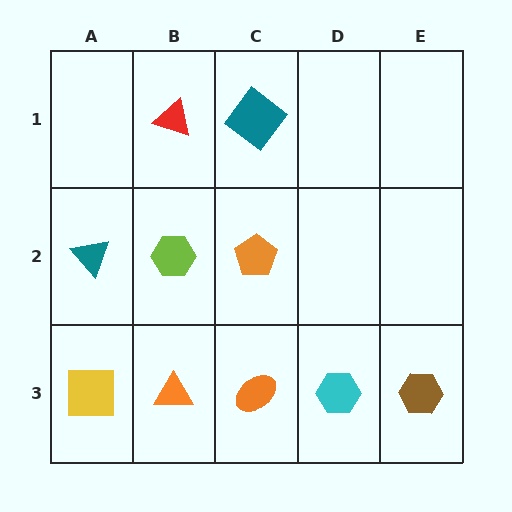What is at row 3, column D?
A cyan hexagon.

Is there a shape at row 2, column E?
No, that cell is empty.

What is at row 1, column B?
A red triangle.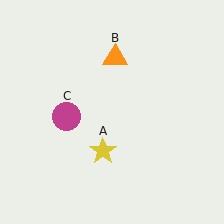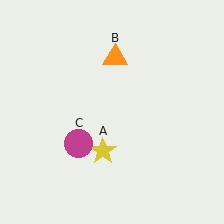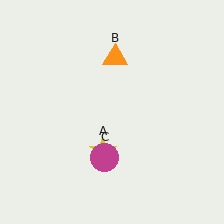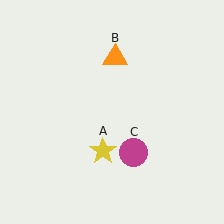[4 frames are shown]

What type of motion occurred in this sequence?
The magenta circle (object C) rotated counterclockwise around the center of the scene.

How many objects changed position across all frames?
1 object changed position: magenta circle (object C).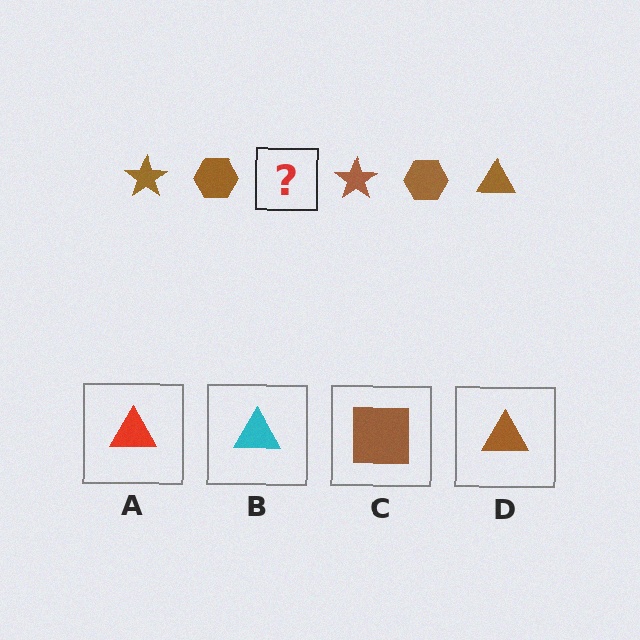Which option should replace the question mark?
Option D.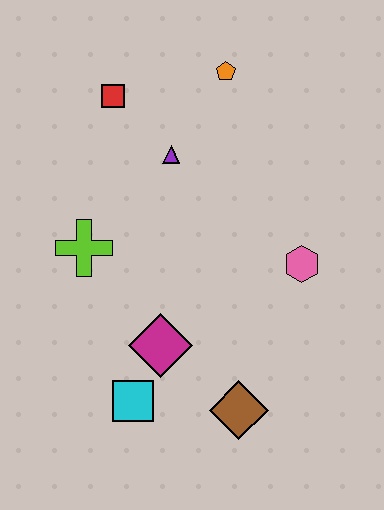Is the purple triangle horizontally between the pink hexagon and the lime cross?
Yes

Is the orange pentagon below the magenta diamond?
No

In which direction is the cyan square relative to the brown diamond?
The cyan square is to the left of the brown diamond.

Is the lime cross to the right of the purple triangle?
No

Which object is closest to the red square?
The purple triangle is closest to the red square.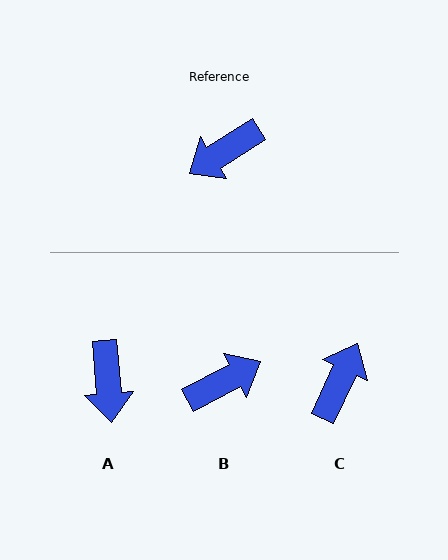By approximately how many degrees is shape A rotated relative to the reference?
Approximately 63 degrees counter-clockwise.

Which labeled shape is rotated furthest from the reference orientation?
B, about 176 degrees away.